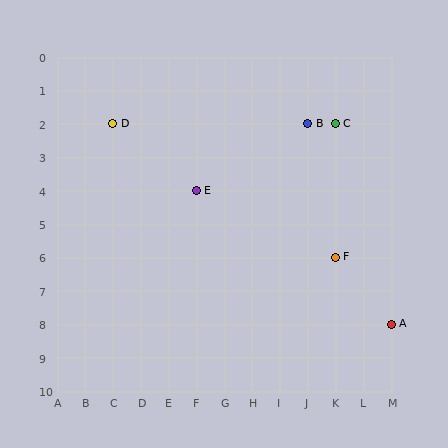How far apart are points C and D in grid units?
Points C and D are 8 columns apart.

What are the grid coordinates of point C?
Point C is at grid coordinates (K, 2).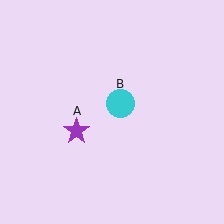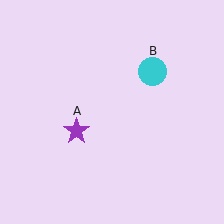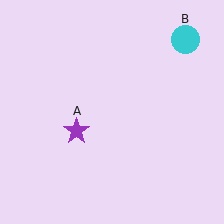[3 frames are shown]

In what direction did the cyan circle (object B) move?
The cyan circle (object B) moved up and to the right.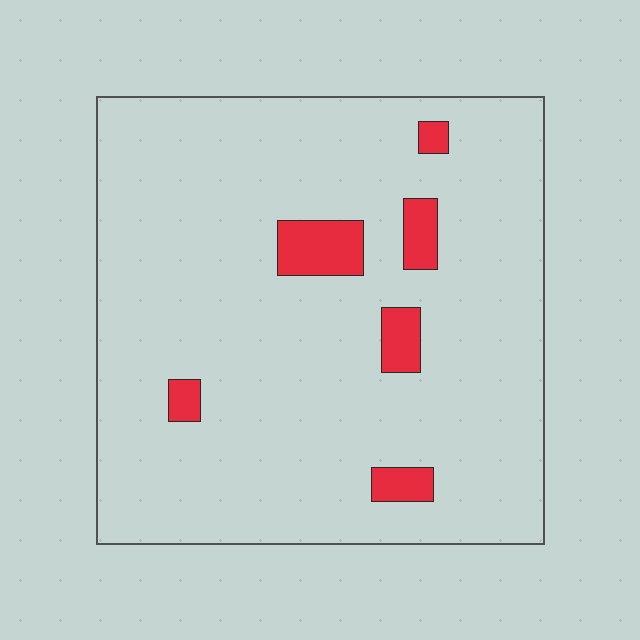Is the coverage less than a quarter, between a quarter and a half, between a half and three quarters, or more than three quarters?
Less than a quarter.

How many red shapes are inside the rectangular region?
6.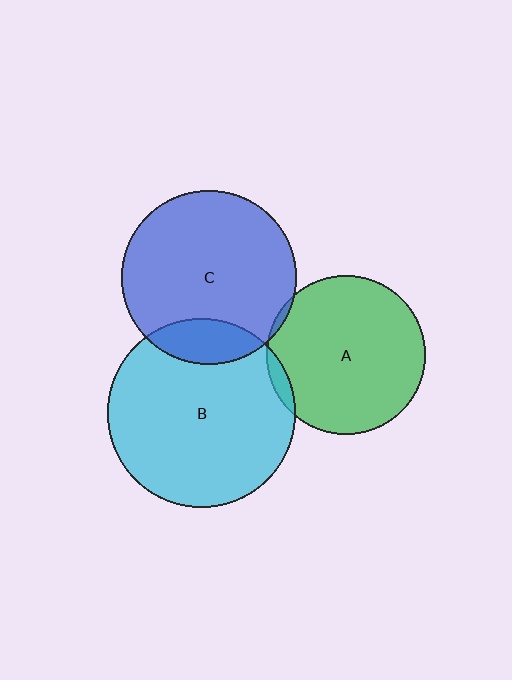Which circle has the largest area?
Circle B (cyan).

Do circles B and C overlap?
Yes.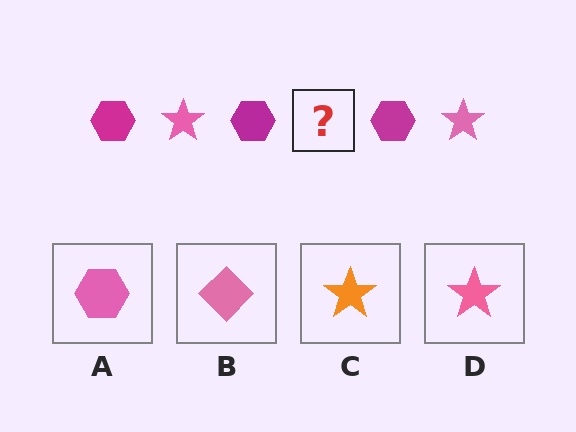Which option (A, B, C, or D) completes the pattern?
D.